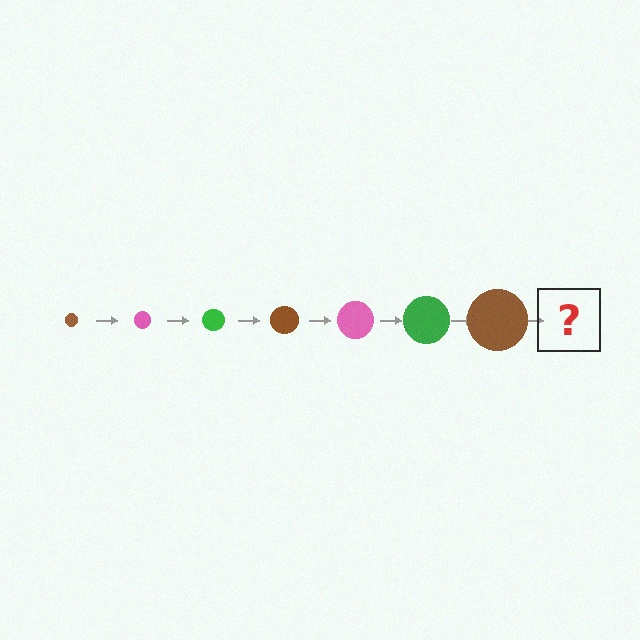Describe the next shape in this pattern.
It should be a pink circle, larger than the previous one.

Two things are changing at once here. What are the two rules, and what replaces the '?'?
The two rules are that the circle grows larger each step and the color cycles through brown, pink, and green. The '?' should be a pink circle, larger than the previous one.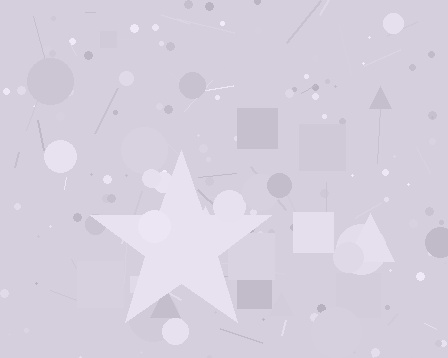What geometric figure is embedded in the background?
A star is embedded in the background.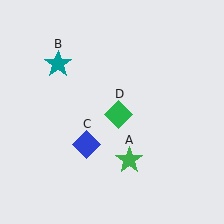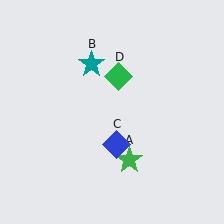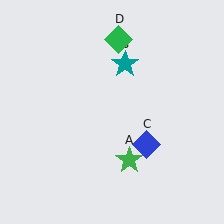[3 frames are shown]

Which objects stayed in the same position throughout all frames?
Green star (object A) remained stationary.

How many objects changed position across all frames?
3 objects changed position: teal star (object B), blue diamond (object C), green diamond (object D).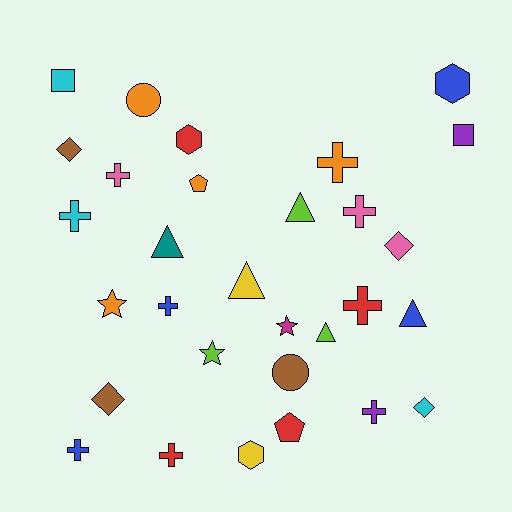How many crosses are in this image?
There are 9 crosses.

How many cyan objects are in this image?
There are 3 cyan objects.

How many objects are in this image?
There are 30 objects.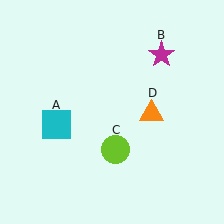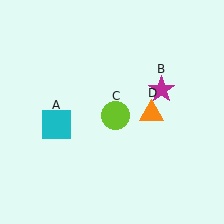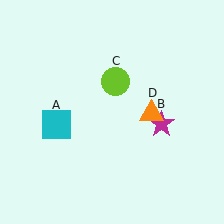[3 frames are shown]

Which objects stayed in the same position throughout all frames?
Cyan square (object A) and orange triangle (object D) remained stationary.